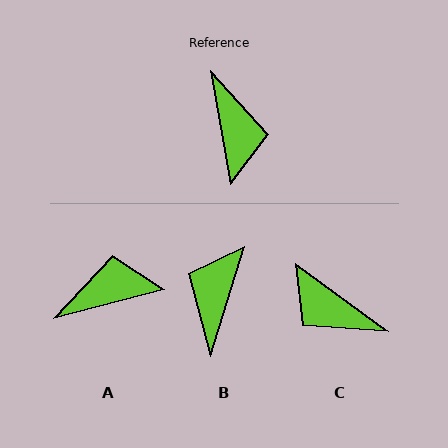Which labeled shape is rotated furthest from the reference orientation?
B, about 153 degrees away.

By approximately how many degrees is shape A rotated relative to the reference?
Approximately 95 degrees counter-clockwise.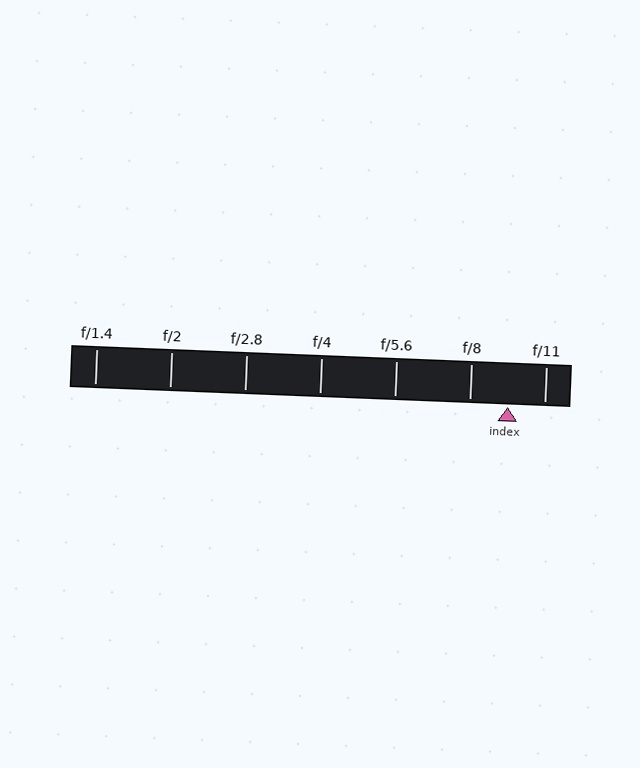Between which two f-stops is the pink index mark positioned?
The index mark is between f/8 and f/11.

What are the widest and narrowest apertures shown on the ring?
The widest aperture shown is f/1.4 and the narrowest is f/11.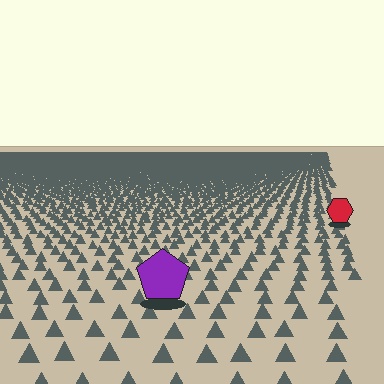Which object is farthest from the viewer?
The red hexagon is farthest from the viewer. It appears smaller and the ground texture around it is denser.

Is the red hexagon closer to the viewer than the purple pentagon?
No. The purple pentagon is closer — you can tell from the texture gradient: the ground texture is coarser near it.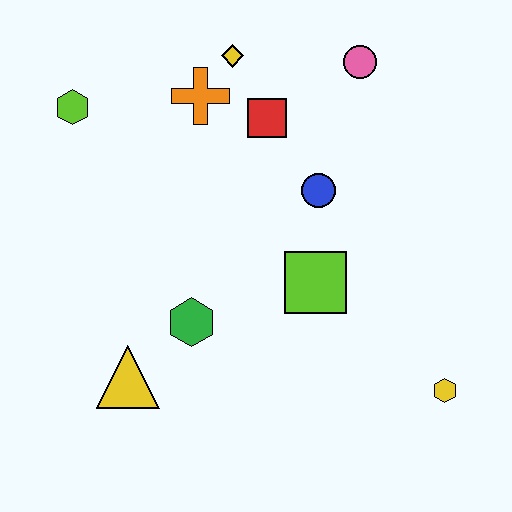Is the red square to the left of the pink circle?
Yes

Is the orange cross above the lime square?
Yes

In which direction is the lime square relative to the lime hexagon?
The lime square is to the right of the lime hexagon.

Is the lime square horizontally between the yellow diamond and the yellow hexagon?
Yes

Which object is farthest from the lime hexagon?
The yellow hexagon is farthest from the lime hexagon.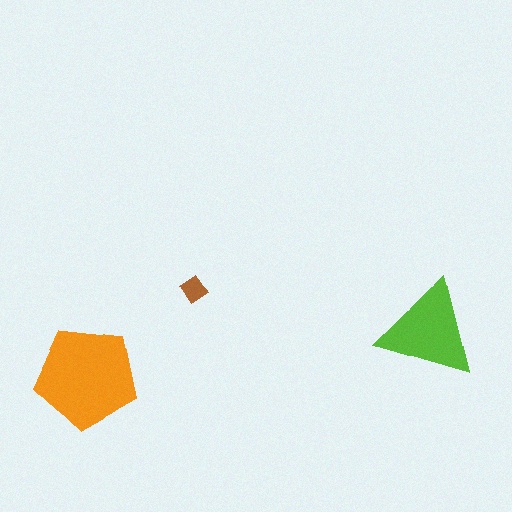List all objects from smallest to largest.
The brown diamond, the lime triangle, the orange pentagon.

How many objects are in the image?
There are 3 objects in the image.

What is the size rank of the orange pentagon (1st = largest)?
1st.